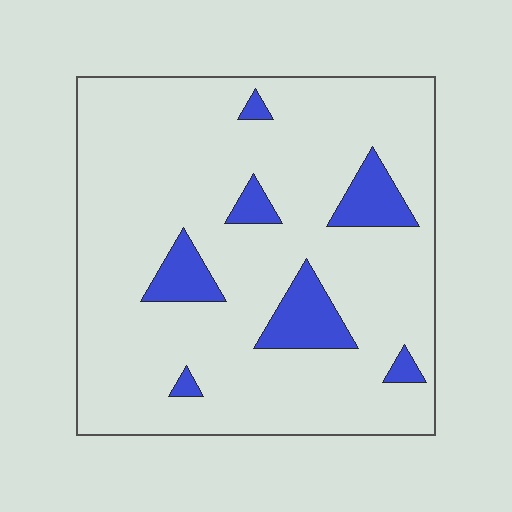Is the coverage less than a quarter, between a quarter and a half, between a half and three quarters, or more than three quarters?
Less than a quarter.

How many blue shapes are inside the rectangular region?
7.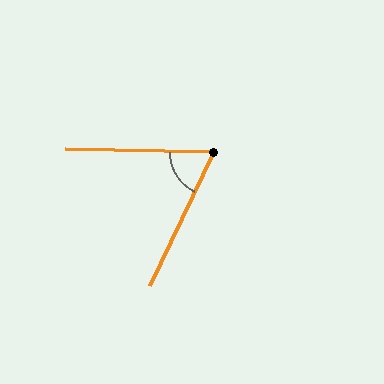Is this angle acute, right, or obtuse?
It is acute.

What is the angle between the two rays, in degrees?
Approximately 65 degrees.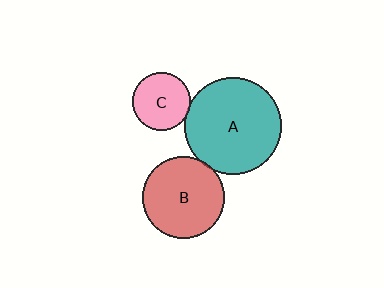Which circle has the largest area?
Circle A (teal).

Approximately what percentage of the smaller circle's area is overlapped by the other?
Approximately 5%.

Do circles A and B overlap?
Yes.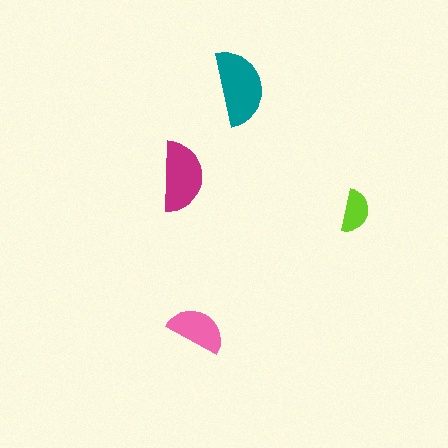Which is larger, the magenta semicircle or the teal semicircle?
The teal one.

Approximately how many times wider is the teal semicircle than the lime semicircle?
About 1.5 times wider.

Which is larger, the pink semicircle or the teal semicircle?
The teal one.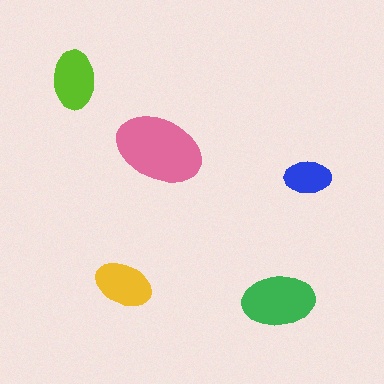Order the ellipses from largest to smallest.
the pink one, the green one, the lime one, the yellow one, the blue one.